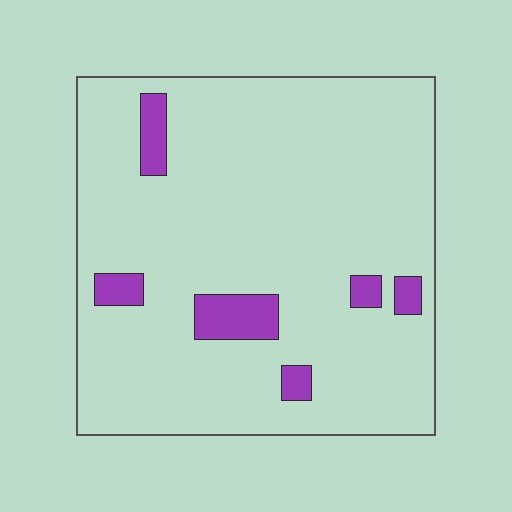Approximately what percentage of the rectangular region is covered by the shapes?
Approximately 10%.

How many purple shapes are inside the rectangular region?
6.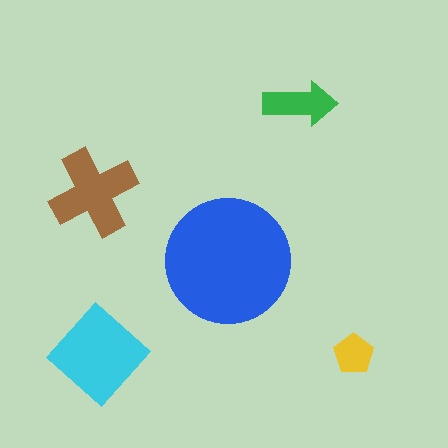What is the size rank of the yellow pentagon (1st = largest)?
5th.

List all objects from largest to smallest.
The blue circle, the cyan diamond, the brown cross, the green arrow, the yellow pentagon.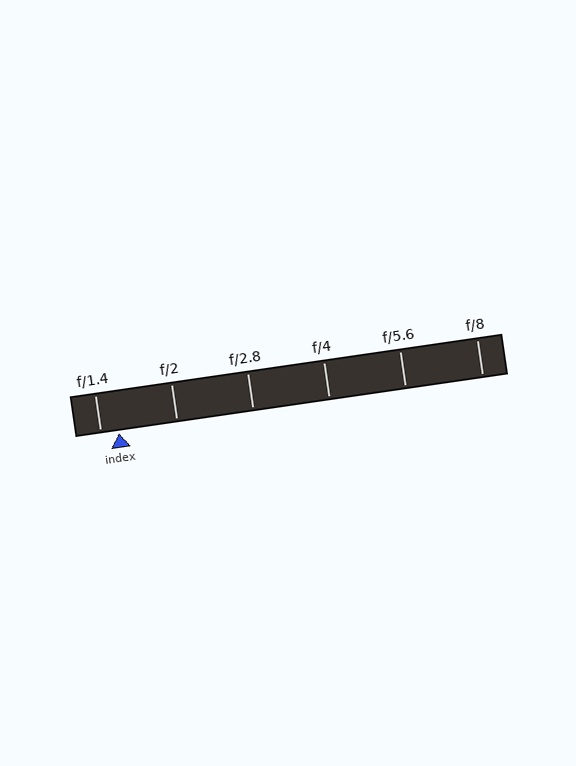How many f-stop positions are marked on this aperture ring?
There are 6 f-stop positions marked.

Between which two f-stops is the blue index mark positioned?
The index mark is between f/1.4 and f/2.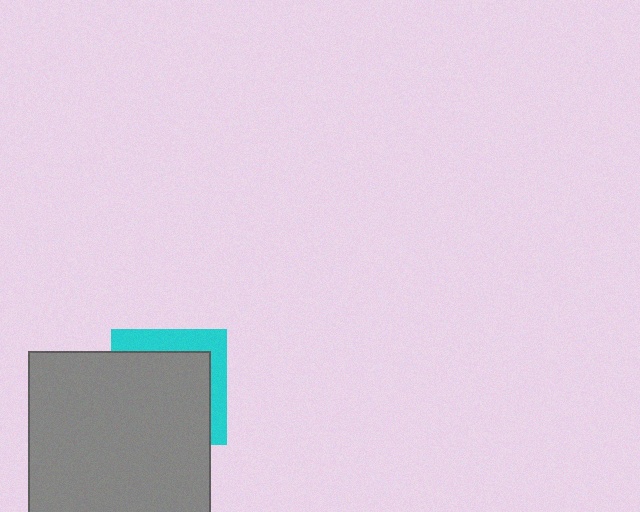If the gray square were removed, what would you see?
You would see the complete cyan square.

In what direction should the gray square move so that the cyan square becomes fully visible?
The gray square should move toward the lower-left. That is the shortest direction to clear the overlap and leave the cyan square fully visible.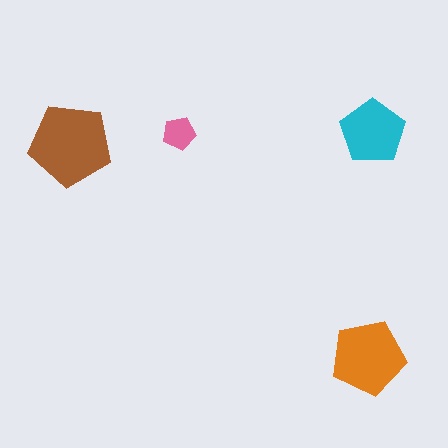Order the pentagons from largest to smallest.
the brown one, the orange one, the cyan one, the pink one.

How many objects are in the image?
There are 4 objects in the image.